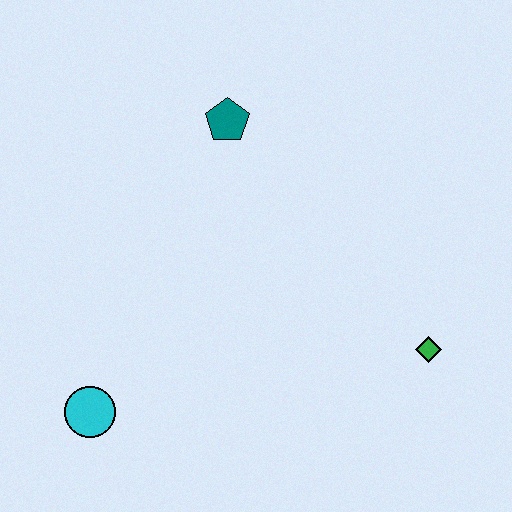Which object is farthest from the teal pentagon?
The cyan circle is farthest from the teal pentagon.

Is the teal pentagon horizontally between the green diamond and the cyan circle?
Yes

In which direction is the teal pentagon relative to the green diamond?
The teal pentagon is above the green diamond.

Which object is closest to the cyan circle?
The teal pentagon is closest to the cyan circle.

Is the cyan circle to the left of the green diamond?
Yes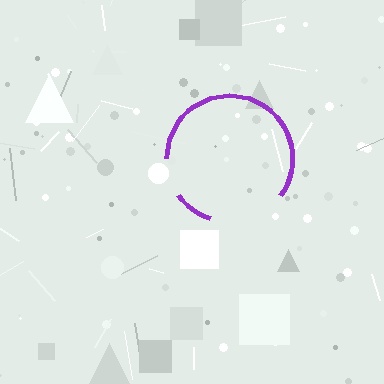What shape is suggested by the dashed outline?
The dashed outline suggests a circle.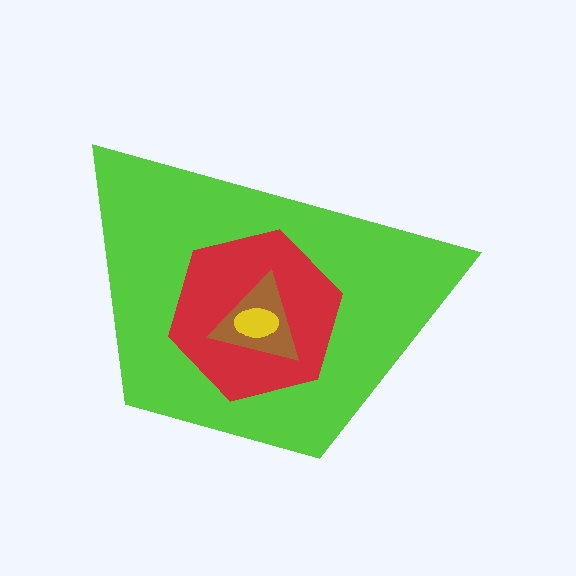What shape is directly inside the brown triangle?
The yellow ellipse.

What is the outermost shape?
The lime trapezoid.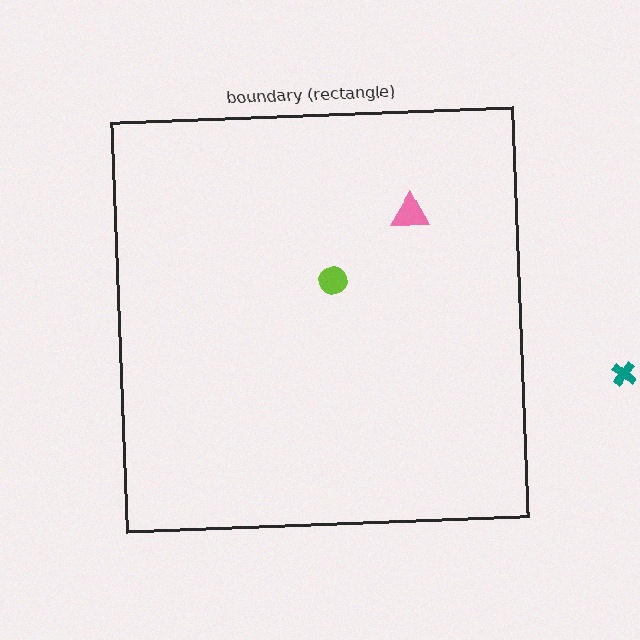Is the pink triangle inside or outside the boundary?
Inside.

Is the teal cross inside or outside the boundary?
Outside.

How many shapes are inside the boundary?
2 inside, 1 outside.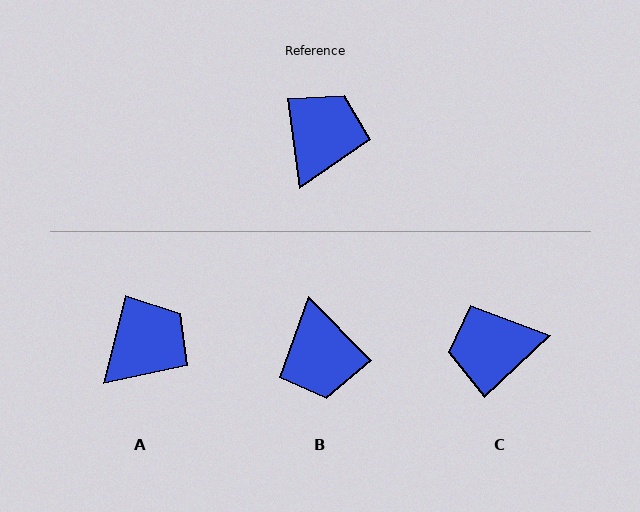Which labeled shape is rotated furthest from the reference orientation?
B, about 144 degrees away.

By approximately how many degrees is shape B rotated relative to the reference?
Approximately 144 degrees clockwise.